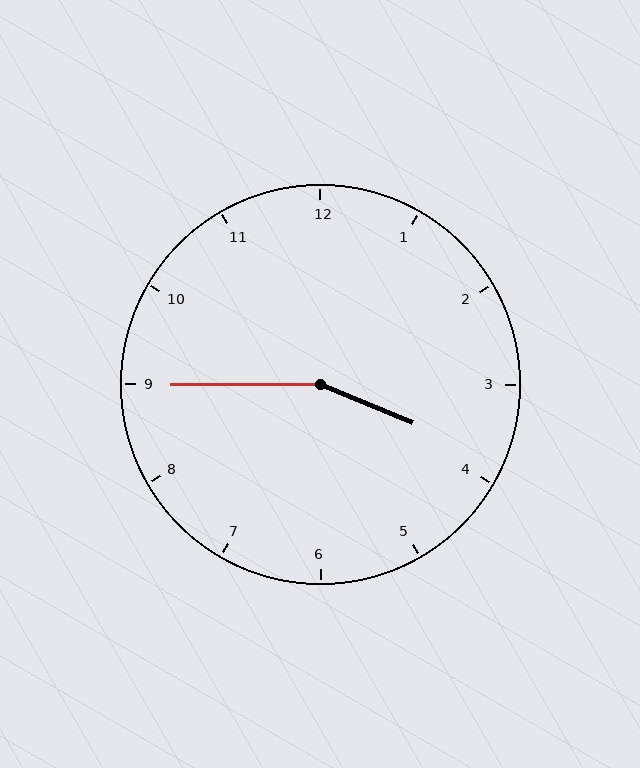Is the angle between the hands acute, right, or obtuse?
It is obtuse.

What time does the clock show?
3:45.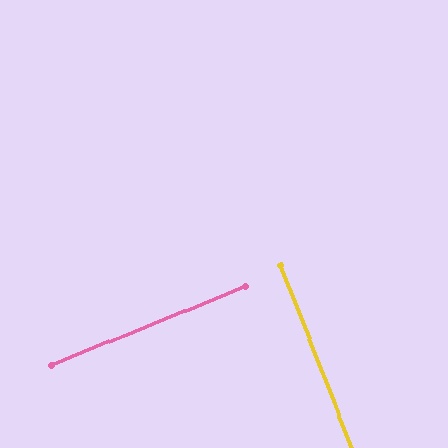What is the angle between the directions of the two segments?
Approximately 89 degrees.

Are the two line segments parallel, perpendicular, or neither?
Perpendicular — they meet at approximately 89°.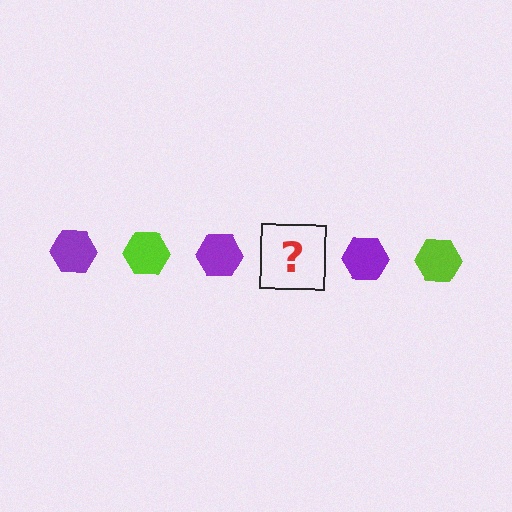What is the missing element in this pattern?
The missing element is a lime hexagon.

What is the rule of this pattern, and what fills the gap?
The rule is that the pattern cycles through purple, lime hexagons. The gap should be filled with a lime hexagon.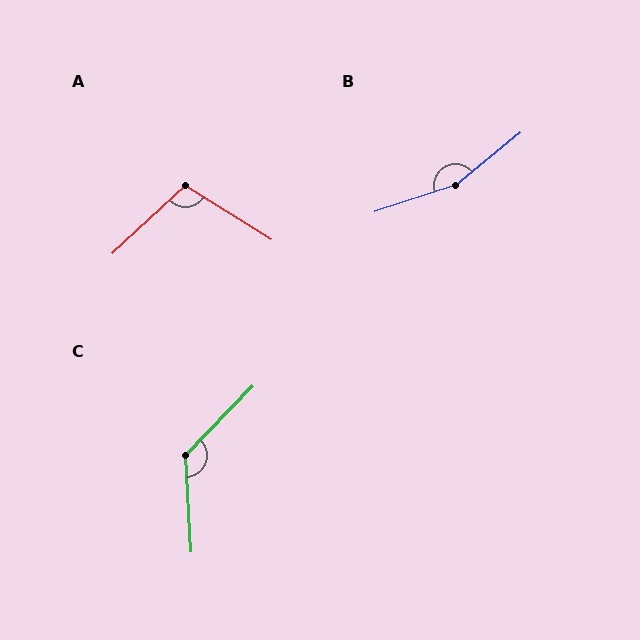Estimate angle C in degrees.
Approximately 132 degrees.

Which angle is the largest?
B, at approximately 159 degrees.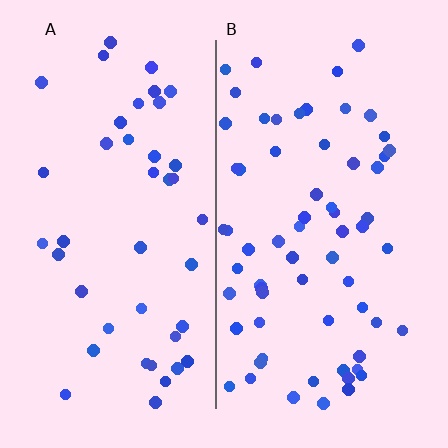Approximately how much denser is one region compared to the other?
Approximately 1.6× — region B over region A.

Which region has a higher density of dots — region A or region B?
B (the right).